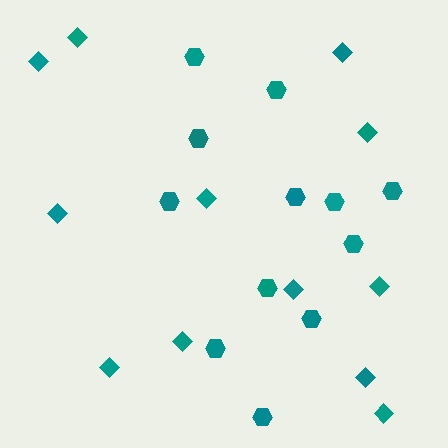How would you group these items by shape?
There are 2 groups: one group of hexagons (12) and one group of diamonds (12).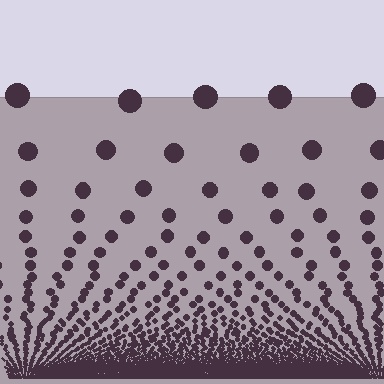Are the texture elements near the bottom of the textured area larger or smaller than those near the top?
Smaller. The gradient is inverted — elements near the bottom are smaller and denser.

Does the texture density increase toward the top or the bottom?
Density increases toward the bottom.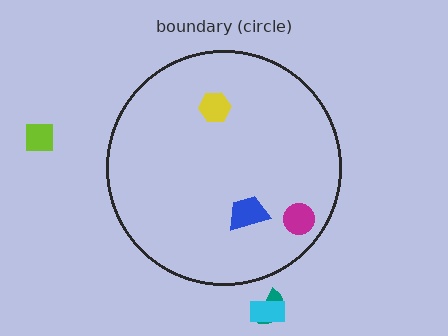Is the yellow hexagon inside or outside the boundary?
Inside.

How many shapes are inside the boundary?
3 inside, 3 outside.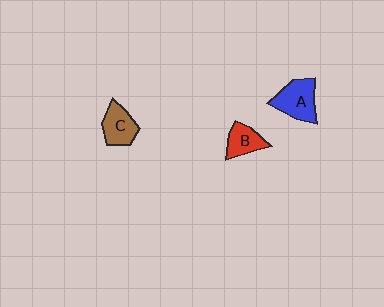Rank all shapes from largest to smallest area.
From largest to smallest: A (blue), C (brown), B (red).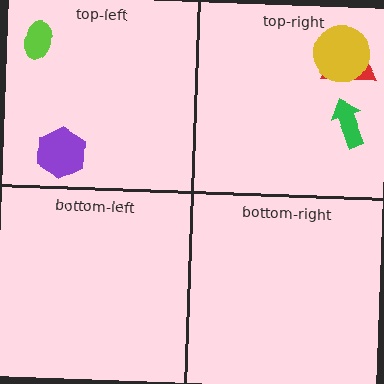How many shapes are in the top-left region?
2.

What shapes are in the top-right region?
The red triangle, the yellow circle, the green arrow.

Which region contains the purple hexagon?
The top-left region.